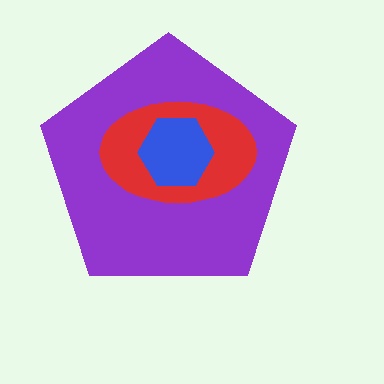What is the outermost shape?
The purple pentagon.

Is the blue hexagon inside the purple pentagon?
Yes.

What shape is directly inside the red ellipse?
The blue hexagon.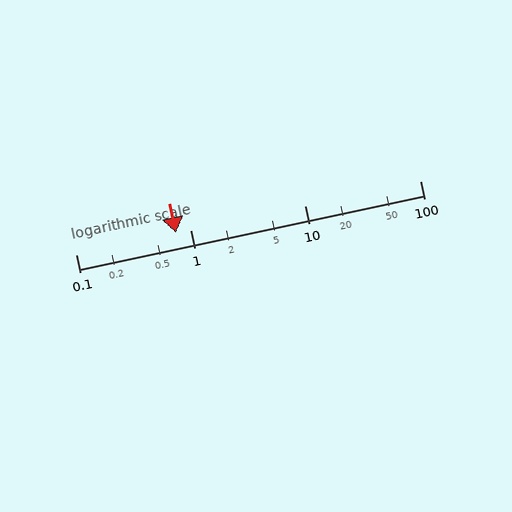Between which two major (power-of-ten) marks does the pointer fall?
The pointer is between 0.1 and 1.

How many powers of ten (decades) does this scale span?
The scale spans 3 decades, from 0.1 to 100.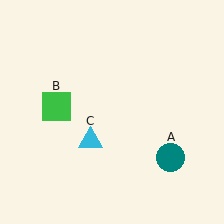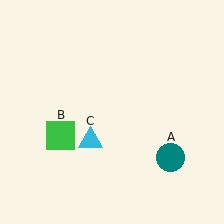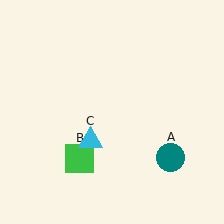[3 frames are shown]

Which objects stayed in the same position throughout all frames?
Teal circle (object A) and cyan triangle (object C) remained stationary.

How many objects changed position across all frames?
1 object changed position: green square (object B).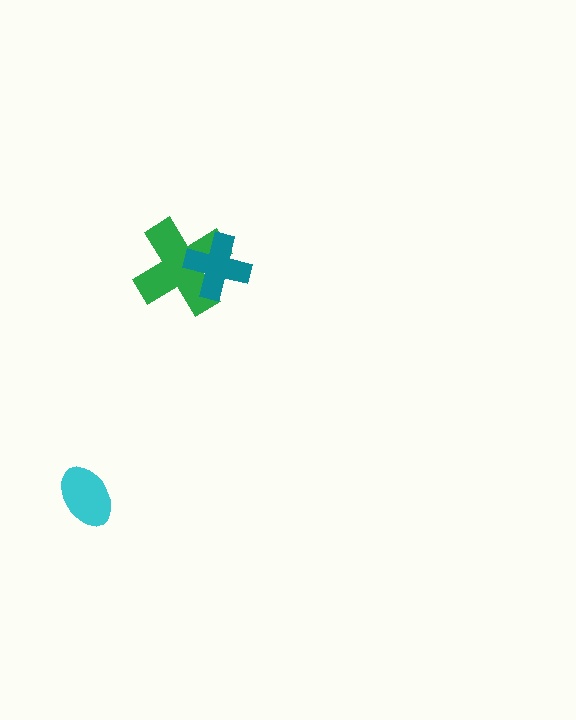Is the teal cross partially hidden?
No, no other shape covers it.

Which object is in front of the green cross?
The teal cross is in front of the green cross.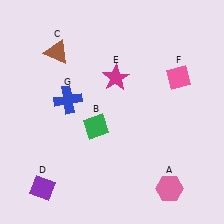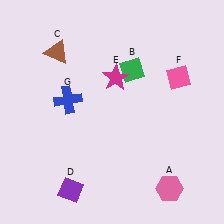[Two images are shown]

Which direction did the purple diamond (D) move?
The purple diamond (D) moved right.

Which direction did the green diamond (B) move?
The green diamond (B) moved up.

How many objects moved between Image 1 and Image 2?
2 objects moved between the two images.